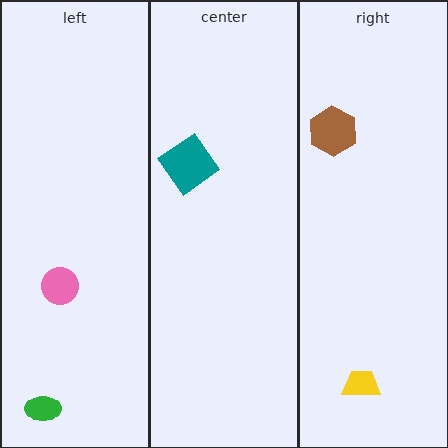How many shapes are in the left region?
2.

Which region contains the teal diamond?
The center region.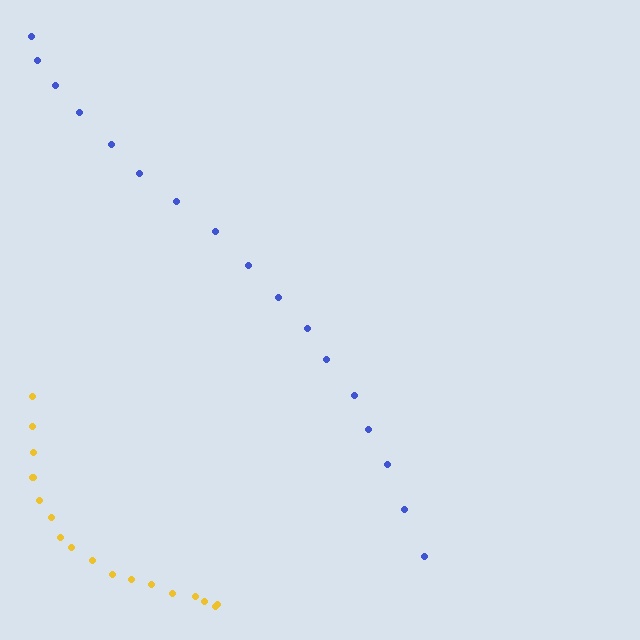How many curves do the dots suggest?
There are 2 distinct paths.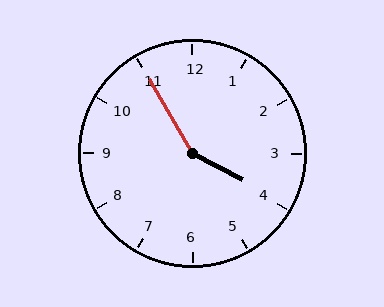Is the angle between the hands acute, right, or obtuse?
It is obtuse.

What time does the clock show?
3:55.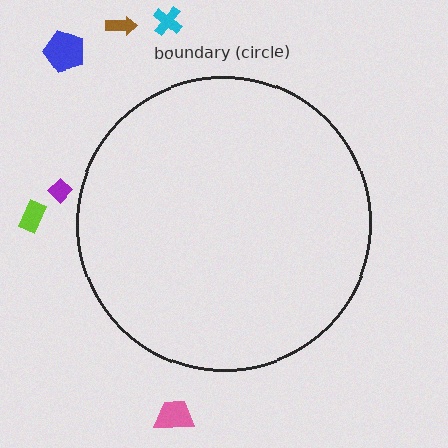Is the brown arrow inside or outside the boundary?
Outside.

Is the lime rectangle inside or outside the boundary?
Outside.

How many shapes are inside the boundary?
0 inside, 6 outside.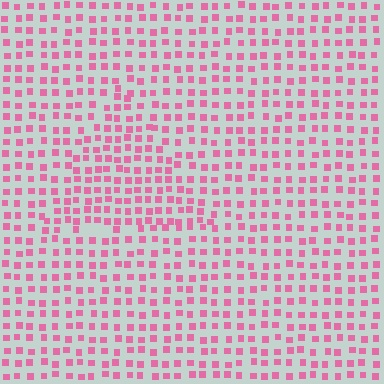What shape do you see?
I see a triangle.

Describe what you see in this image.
The image contains small pink elements arranged at two different densities. A triangle-shaped region is visible where the elements are more densely packed than the surrounding area.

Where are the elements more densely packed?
The elements are more densely packed inside the triangle boundary.